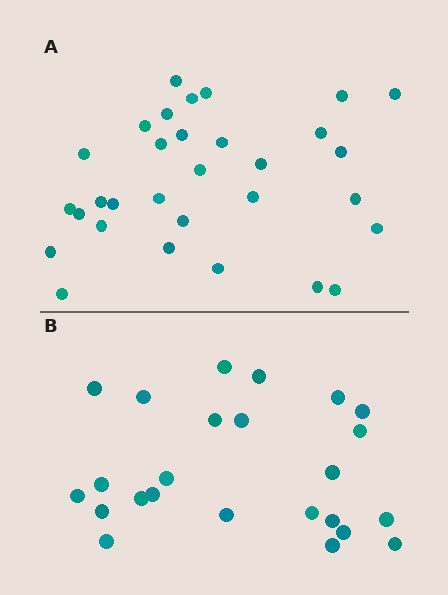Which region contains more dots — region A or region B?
Region A (the top region) has more dots.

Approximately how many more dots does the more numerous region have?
Region A has roughly 8 or so more dots than region B.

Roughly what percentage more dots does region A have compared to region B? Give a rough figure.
About 30% more.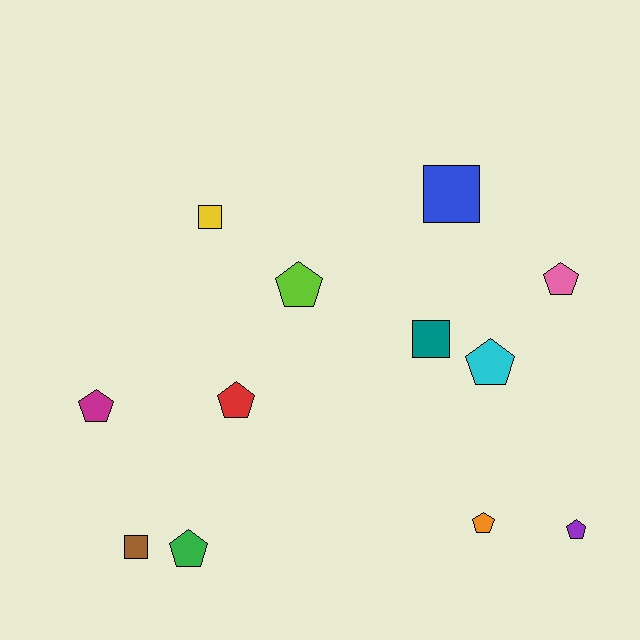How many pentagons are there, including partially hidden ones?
There are 8 pentagons.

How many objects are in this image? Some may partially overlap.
There are 12 objects.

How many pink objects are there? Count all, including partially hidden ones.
There is 1 pink object.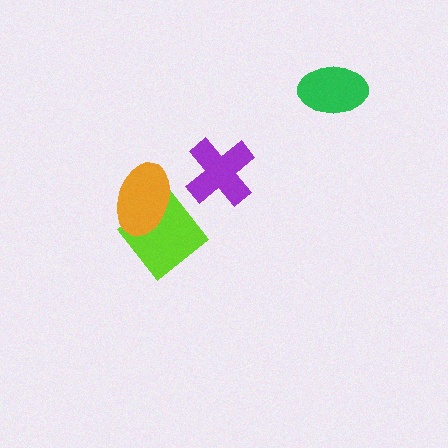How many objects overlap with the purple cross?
0 objects overlap with the purple cross.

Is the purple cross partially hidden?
No, no other shape covers it.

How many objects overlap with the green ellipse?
0 objects overlap with the green ellipse.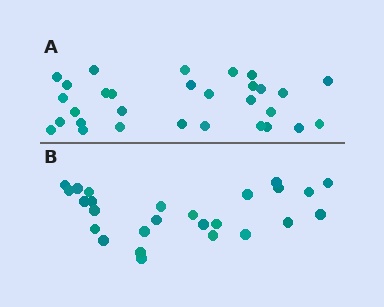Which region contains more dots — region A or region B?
Region A (the top region) has more dots.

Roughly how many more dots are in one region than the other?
Region A has about 4 more dots than region B.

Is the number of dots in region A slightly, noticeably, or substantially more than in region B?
Region A has only slightly more — the two regions are fairly close. The ratio is roughly 1.2 to 1.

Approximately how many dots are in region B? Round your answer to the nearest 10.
About 30 dots. (The exact count is 26, which rounds to 30.)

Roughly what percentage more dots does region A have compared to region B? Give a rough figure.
About 15% more.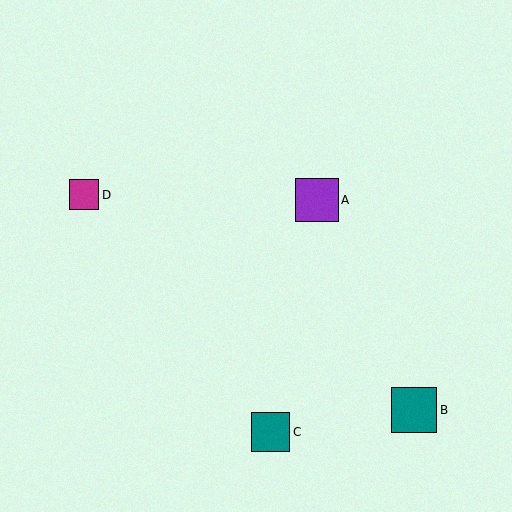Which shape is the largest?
The teal square (labeled B) is the largest.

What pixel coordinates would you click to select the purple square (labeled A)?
Click at (317, 200) to select the purple square A.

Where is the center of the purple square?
The center of the purple square is at (317, 200).